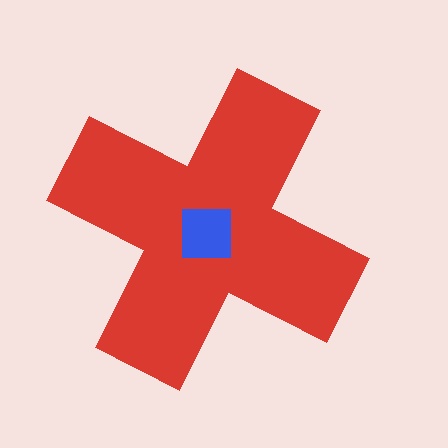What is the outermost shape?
The red cross.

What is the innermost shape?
The blue square.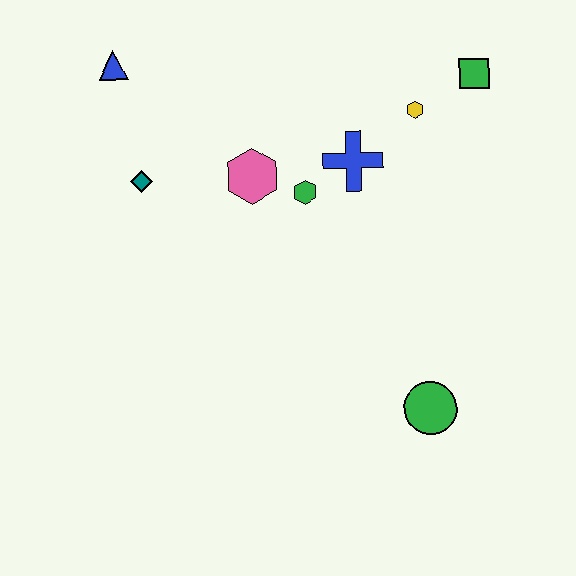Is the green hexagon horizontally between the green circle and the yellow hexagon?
No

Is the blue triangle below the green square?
No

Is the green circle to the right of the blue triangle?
Yes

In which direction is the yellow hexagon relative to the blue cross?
The yellow hexagon is to the right of the blue cross.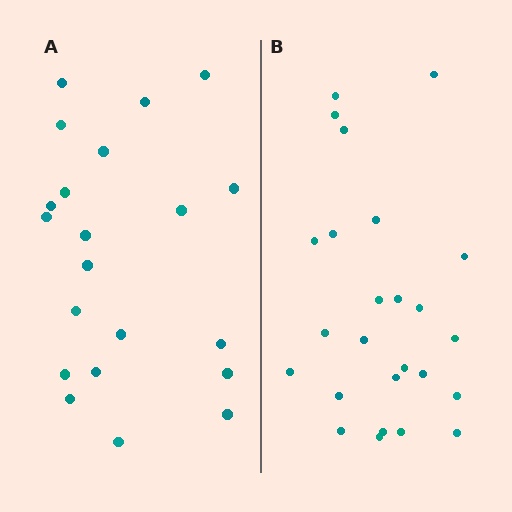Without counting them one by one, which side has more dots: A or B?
Region B (the right region) has more dots.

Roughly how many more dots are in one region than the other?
Region B has about 4 more dots than region A.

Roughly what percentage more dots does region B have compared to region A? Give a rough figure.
About 20% more.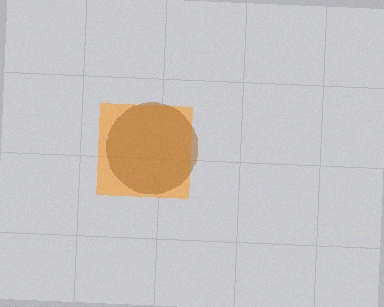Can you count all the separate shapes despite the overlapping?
Yes, there are 2 separate shapes.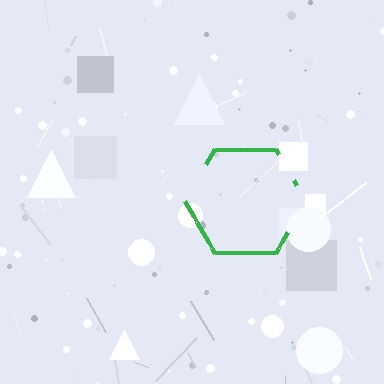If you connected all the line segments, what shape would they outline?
They would outline a hexagon.